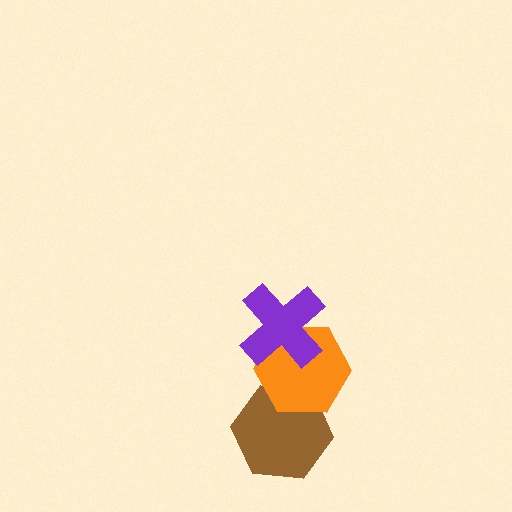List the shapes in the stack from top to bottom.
From top to bottom: the purple cross, the orange hexagon, the brown hexagon.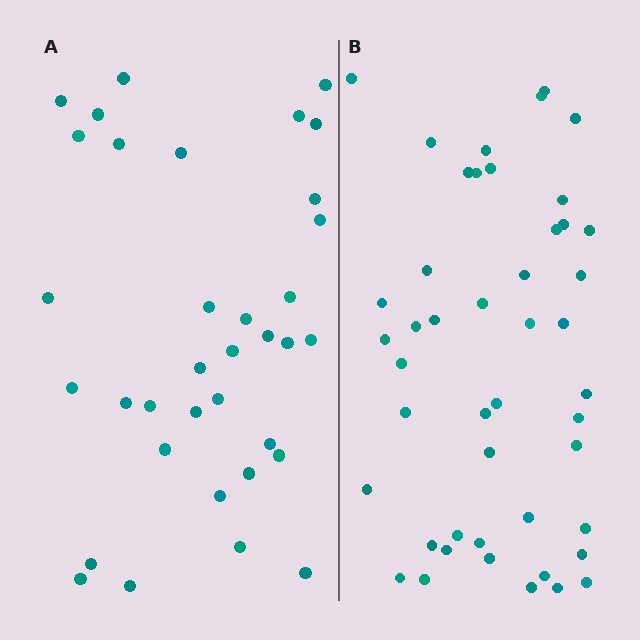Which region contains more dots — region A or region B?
Region B (the right region) has more dots.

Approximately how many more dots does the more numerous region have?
Region B has roughly 12 or so more dots than region A.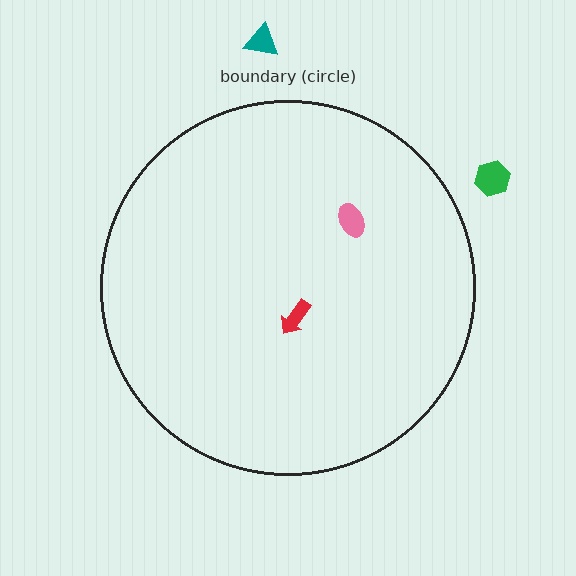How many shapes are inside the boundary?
2 inside, 2 outside.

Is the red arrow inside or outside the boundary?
Inside.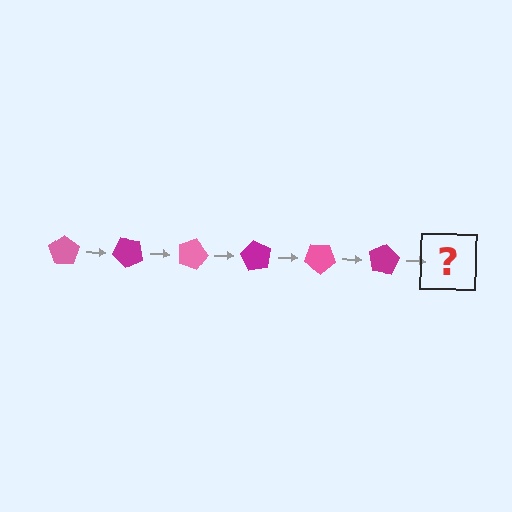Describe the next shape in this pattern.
It should be a pink pentagon, rotated 270 degrees from the start.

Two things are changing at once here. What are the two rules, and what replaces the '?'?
The two rules are that it rotates 45 degrees each step and the color cycles through pink and magenta. The '?' should be a pink pentagon, rotated 270 degrees from the start.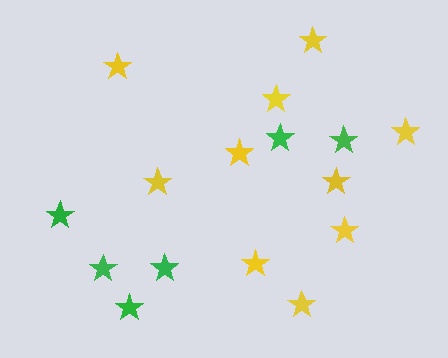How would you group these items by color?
There are 2 groups: one group of green stars (6) and one group of yellow stars (10).